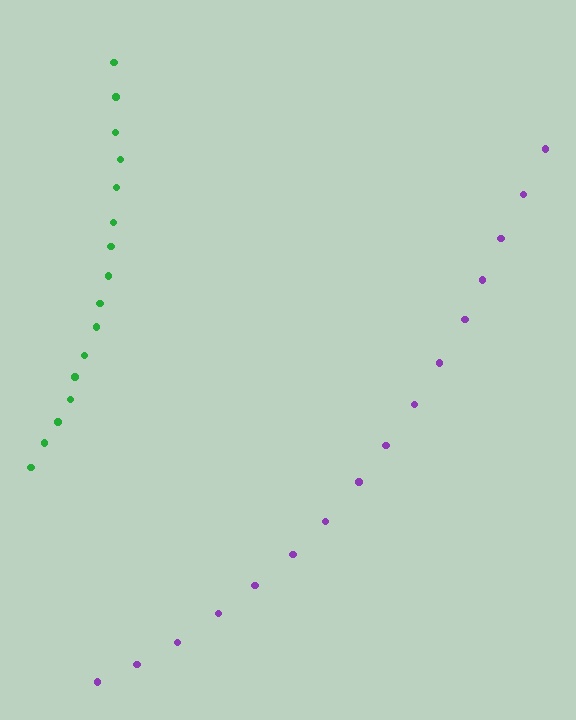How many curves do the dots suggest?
There are 2 distinct paths.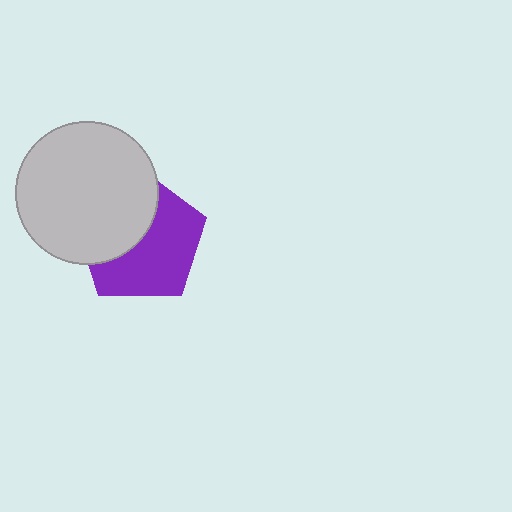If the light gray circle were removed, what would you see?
You would see the complete purple pentagon.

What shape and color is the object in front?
The object in front is a light gray circle.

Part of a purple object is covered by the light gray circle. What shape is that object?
It is a pentagon.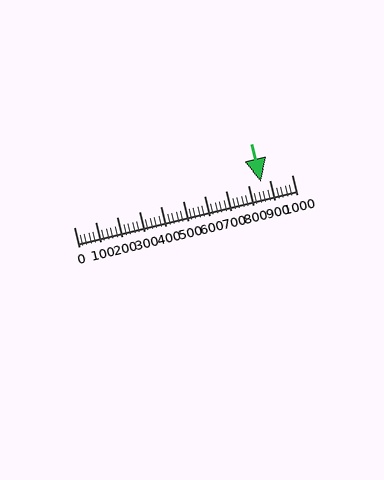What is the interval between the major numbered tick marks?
The major tick marks are spaced 100 units apart.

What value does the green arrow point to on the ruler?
The green arrow points to approximately 860.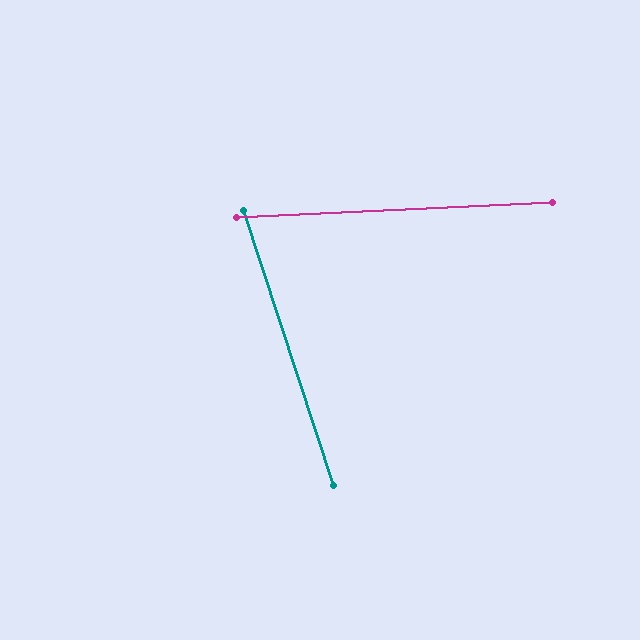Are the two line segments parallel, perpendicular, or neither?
Neither parallel nor perpendicular — they differ by about 75°.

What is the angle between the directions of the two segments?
Approximately 75 degrees.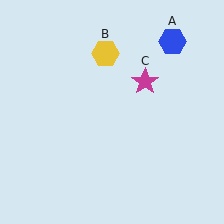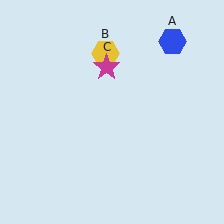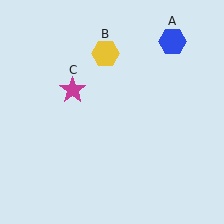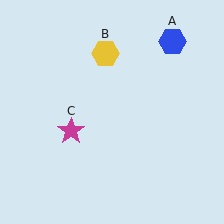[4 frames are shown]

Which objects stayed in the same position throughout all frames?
Blue hexagon (object A) and yellow hexagon (object B) remained stationary.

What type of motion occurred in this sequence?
The magenta star (object C) rotated counterclockwise around the center of the scene.